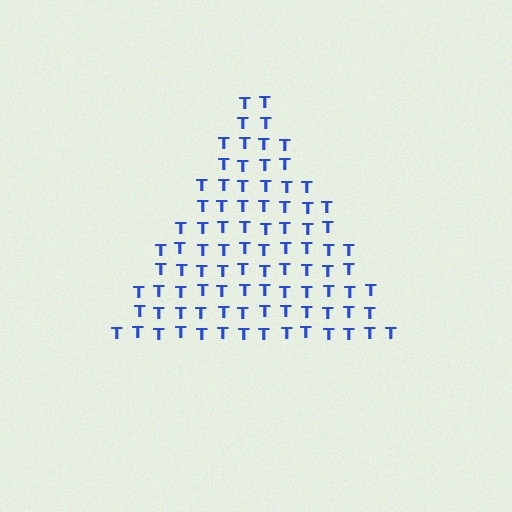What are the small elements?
The small elements are letter T's.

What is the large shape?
The large shape is a triangle.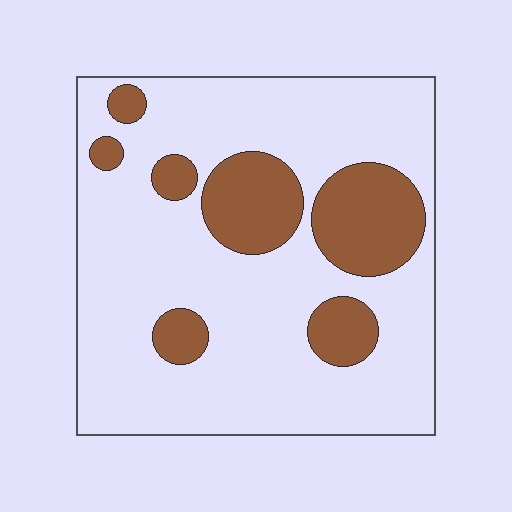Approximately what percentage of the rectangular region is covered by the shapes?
Approximately 25%.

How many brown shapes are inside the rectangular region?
7.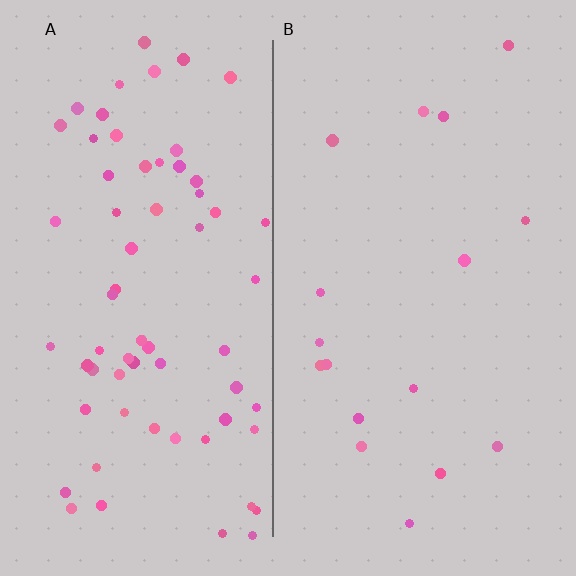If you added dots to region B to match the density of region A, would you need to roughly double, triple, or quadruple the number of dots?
Approximately quadruple.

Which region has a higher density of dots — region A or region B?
A (the left).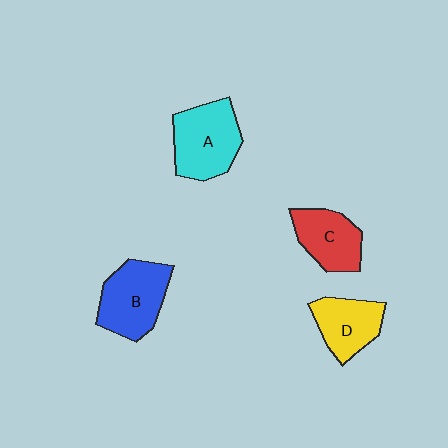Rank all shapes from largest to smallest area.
From largest to smallest: A (cyan), B (blue), C (red), D (yellow).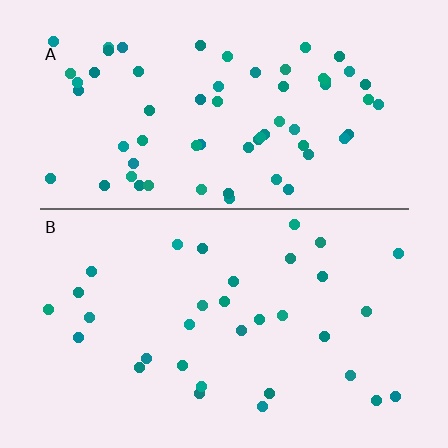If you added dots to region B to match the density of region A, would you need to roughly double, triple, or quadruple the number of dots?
Approximately double.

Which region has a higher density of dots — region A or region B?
A (the top).